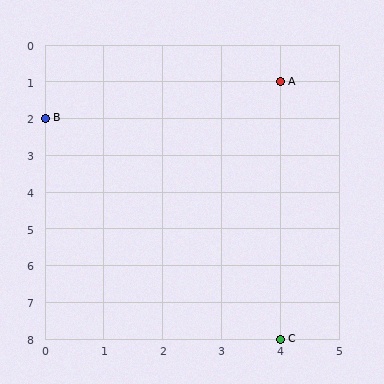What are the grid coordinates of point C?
Point C is at grid coordinates (4, 8).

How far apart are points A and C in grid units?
Points A and C are 7 rows apart.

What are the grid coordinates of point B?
Point B is at grid coordinates (0, 2).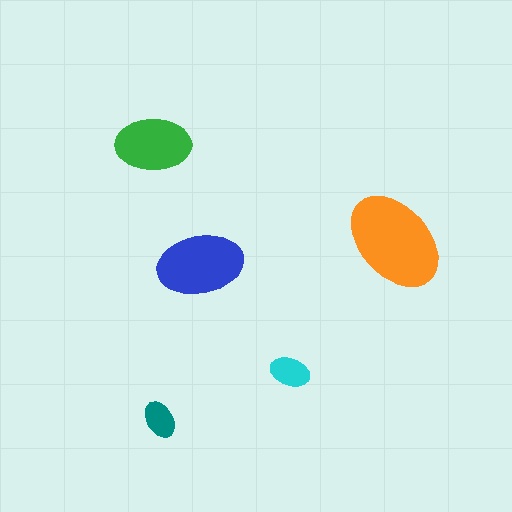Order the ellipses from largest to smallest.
the orange one, the blue one, the green one, the cyan one, the teal one.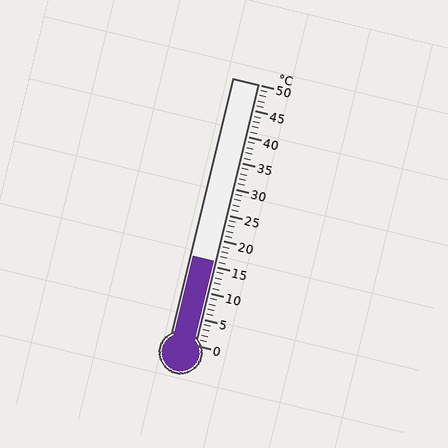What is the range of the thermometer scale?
The thermometer scale ranges from 0°C to 50°C.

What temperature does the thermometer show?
The thermometer shows approximately 16°C.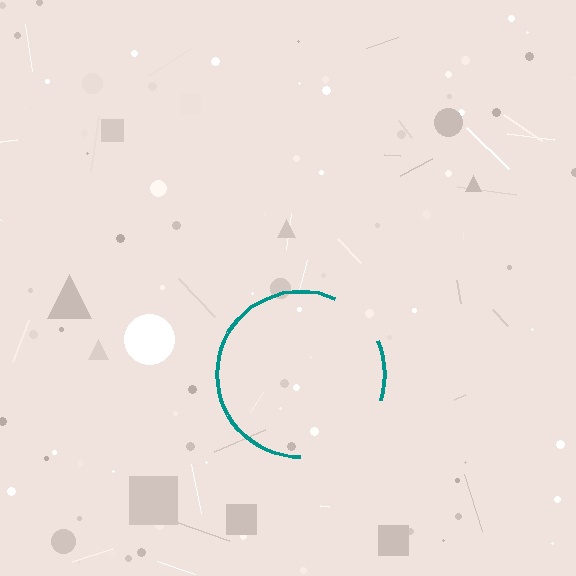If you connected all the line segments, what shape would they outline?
They would outline a circle.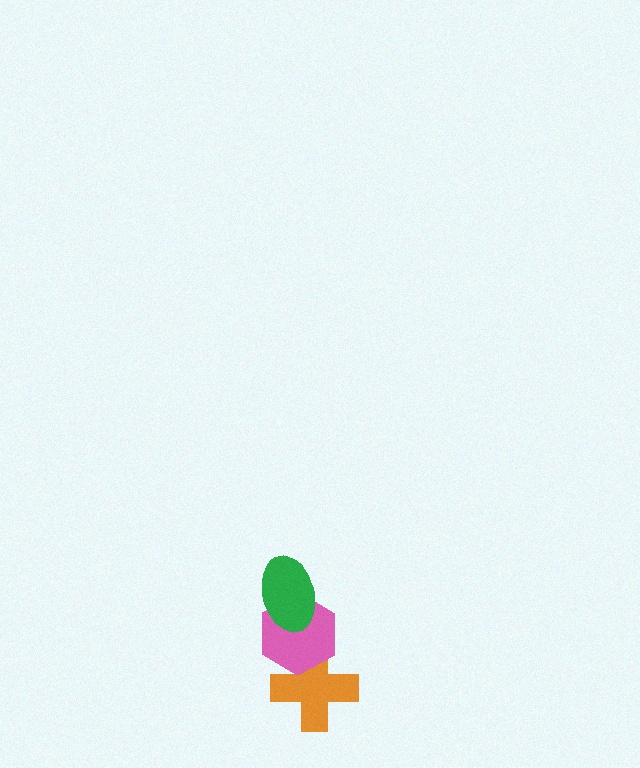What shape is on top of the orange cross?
The pink hexagon is on top of the orange cross.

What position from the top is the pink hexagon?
The pink hexagon is 2nd from the top.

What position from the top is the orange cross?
The orange cross is 3rd from the top.